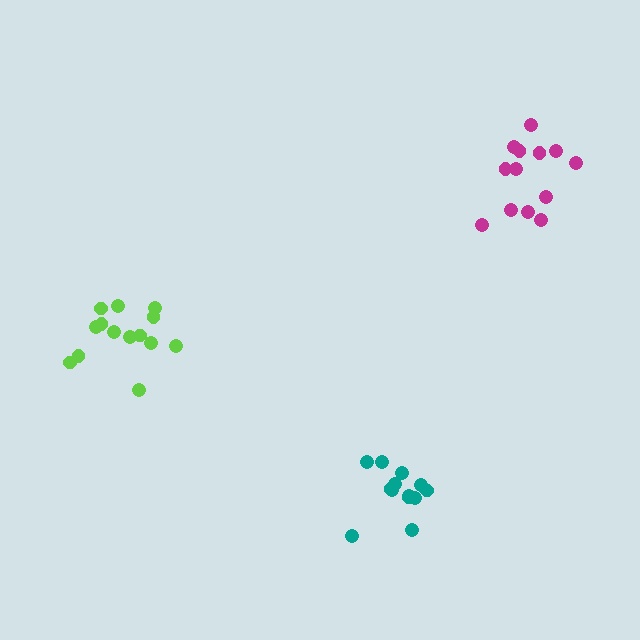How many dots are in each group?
Group 1: 13 dots, Group 2: 14 dots, Group 3: 13 dots (40 total).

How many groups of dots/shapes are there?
There are 3 groups.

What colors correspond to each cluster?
The clusters are colored: teal, lime, magenta.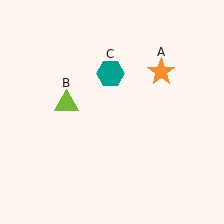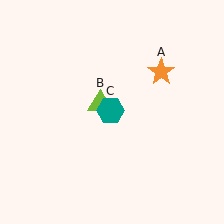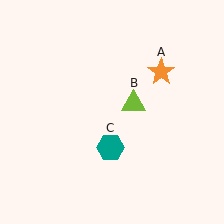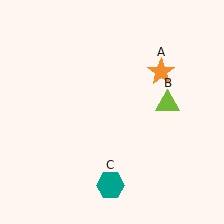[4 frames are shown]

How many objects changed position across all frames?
2 objects changed position: lime triangle (object B), teal hexagon (object C).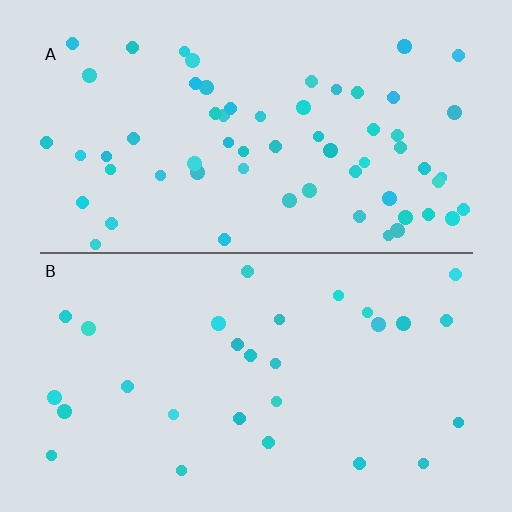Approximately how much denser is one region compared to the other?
Approximately 2.2× — region A over region B.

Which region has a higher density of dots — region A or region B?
A (the top).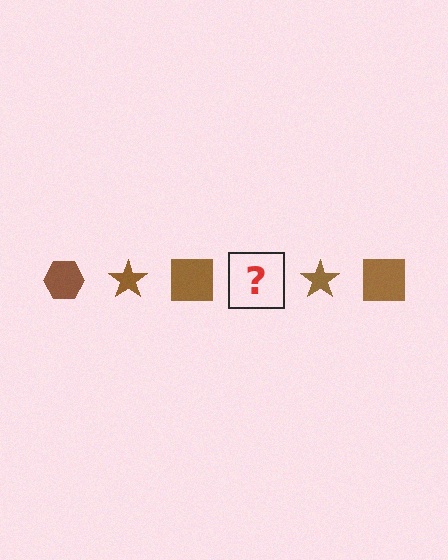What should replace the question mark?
The question mark should be replaced with a brown hexagon.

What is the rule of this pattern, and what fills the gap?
The rule is that the pattern cycles through hexagon, star, square shapes in brown. The gap should be filled with a brown hexagon.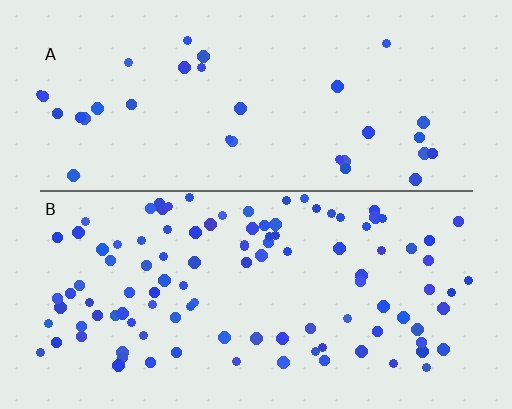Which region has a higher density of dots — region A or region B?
B (the bottom).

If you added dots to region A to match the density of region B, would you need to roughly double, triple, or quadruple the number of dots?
Approximately triple.